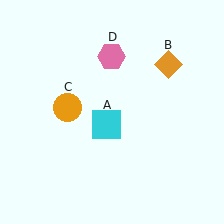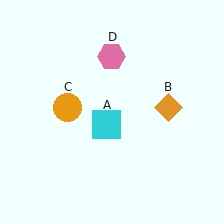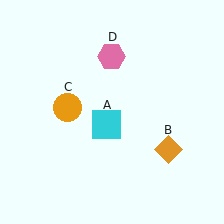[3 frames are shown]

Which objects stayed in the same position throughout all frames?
Cyan square (object A) and orange circle (object C) and pink hexagon (object D) remained stationary.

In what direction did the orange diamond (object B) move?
The orange diamond (object B) moved down.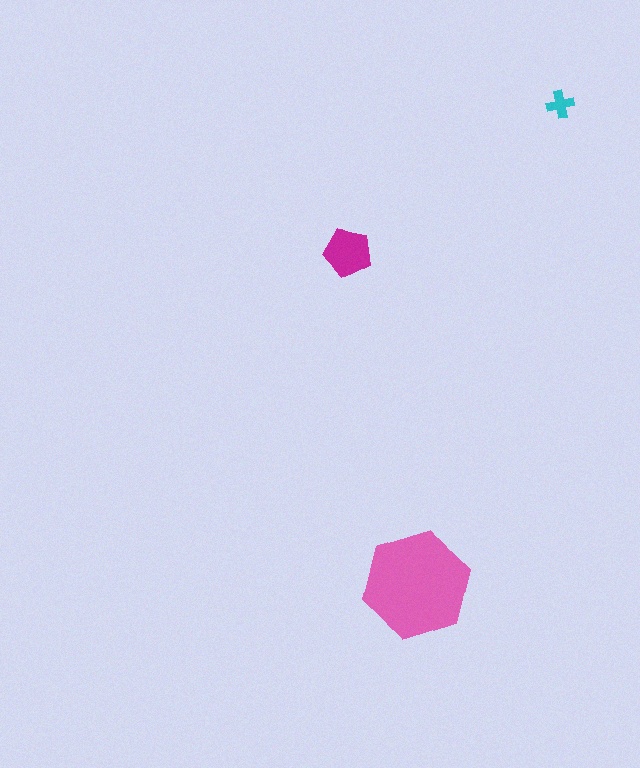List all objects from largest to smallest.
The pink hexagon, the magenta pentagon, the cyan cross.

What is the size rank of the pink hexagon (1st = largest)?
1st.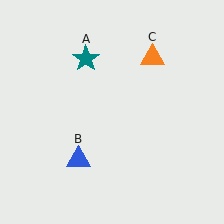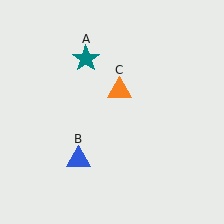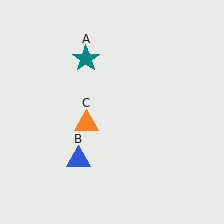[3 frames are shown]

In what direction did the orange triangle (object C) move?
The orange triangle (object C) moved down and to the left.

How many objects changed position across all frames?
1 object changed position: orange triangle (object C).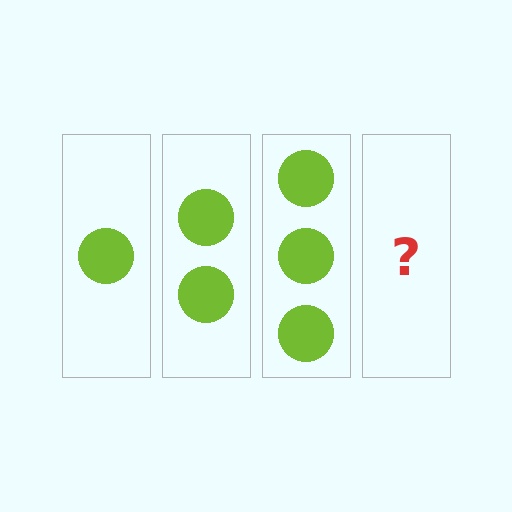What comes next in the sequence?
The next element should be 4 circles.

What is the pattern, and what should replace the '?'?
The pattern is that each step adds one more circle. The '?' should be 4 circles.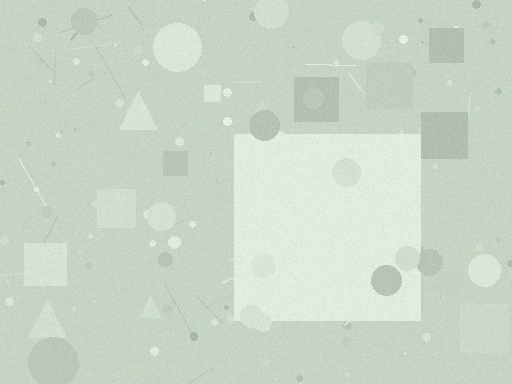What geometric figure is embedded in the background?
A square is embedded in the background.